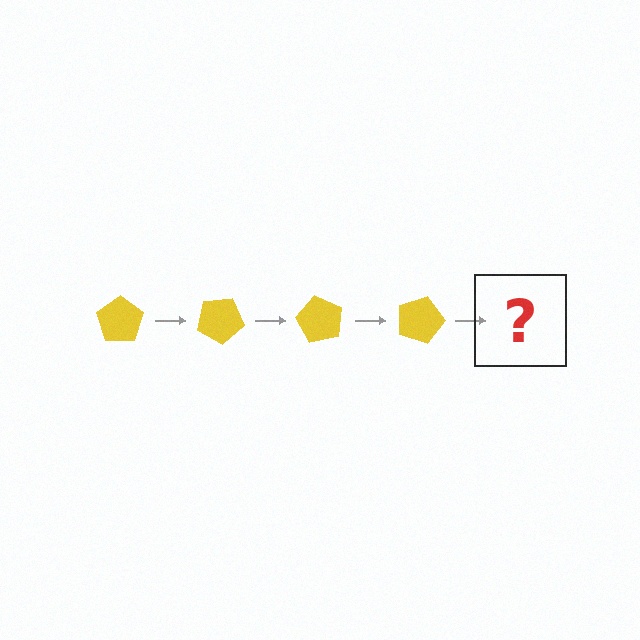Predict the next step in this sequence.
The next step is a yellow pentagon rotated 120 degrees.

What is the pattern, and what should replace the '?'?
The pattern is that the pentagon rotates 30 degrees each step. The '?' should be a yellow pentagon rotated 120 degrees.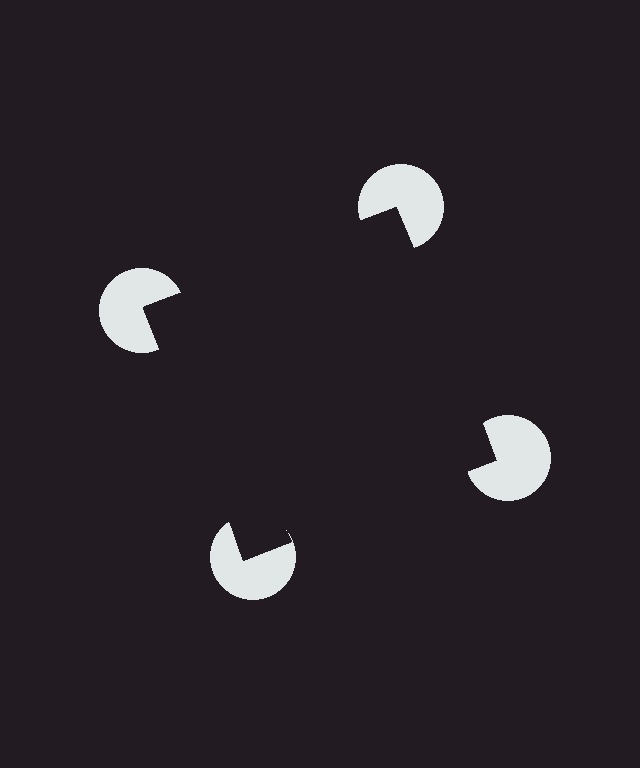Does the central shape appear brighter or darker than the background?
It typically appears slightly darker than the background, even though no actual brightness change is drawn.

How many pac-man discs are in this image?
There are 4 — one at each vertex of the illusory square.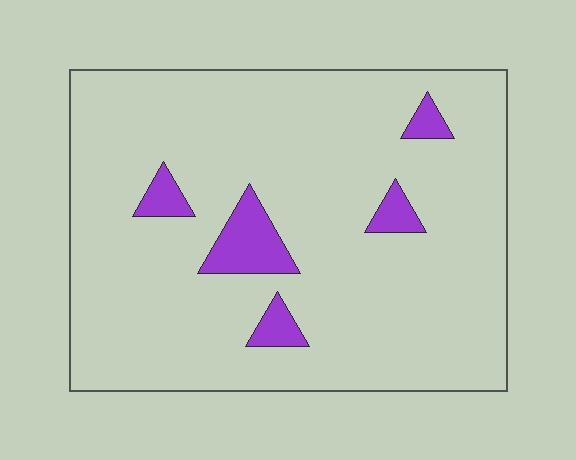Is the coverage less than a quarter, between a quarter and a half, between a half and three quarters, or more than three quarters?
Less than a quarter.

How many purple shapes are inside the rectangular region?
5.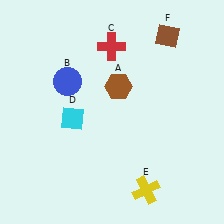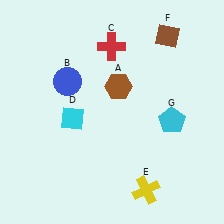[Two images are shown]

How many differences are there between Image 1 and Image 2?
There is 1 difference between the two images.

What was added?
A cyan pentagon (G) was added in Image 2.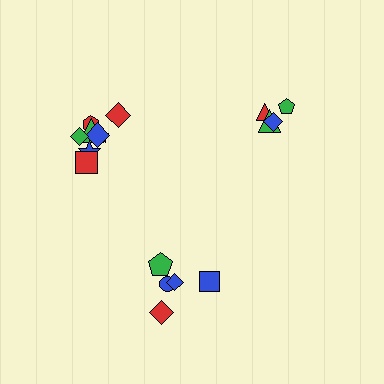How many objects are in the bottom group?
There are 5 objects.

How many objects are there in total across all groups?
There are 17 objects.